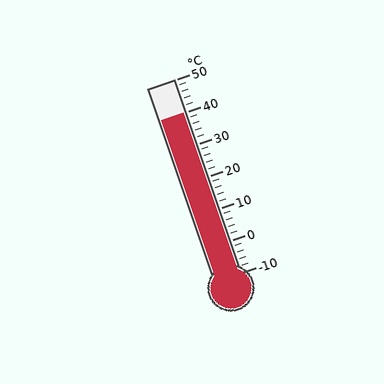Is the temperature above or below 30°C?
The temperature is above 30°C.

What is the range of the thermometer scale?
The thermometer scale ranges from -10°C to 50°C.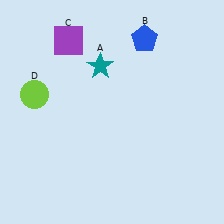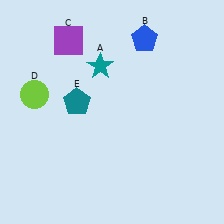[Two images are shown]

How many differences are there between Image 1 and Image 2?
There is 1 difference between the two images.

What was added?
A teal pentagon (E) was added in Image 2.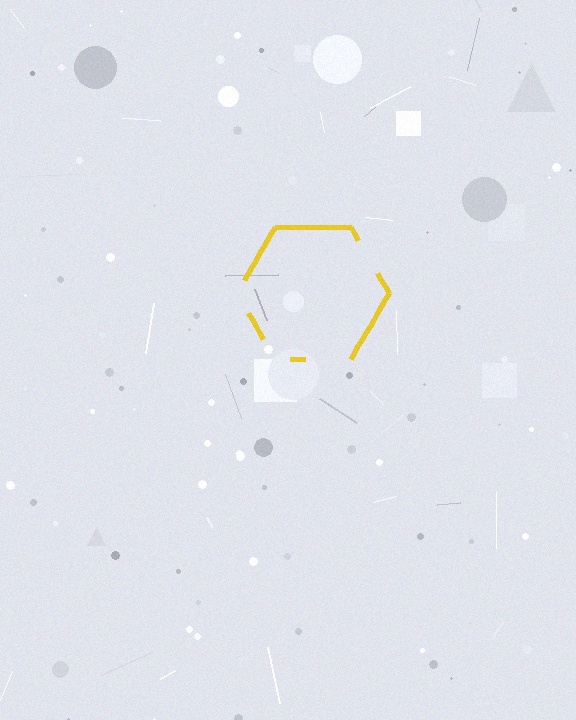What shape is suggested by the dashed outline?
The dashed outline suggests a hexagon.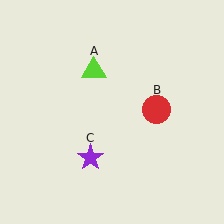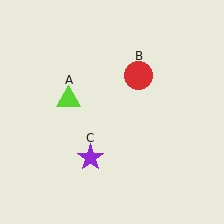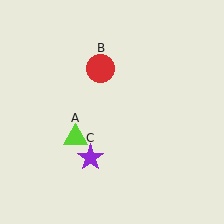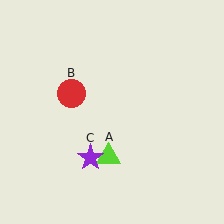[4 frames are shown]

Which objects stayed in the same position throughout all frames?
Purple star (object C) remained stationary.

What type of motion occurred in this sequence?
The lime triangle (object A), red circle (object B) rotated counterclockwise around the center of the scene.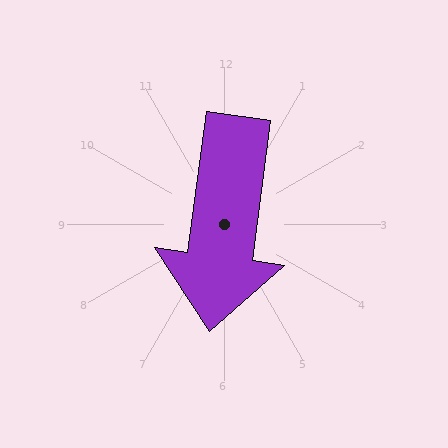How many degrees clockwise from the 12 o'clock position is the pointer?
Approximately 188 degrees.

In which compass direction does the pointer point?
South.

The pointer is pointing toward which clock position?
Roughly 6 o'clock.